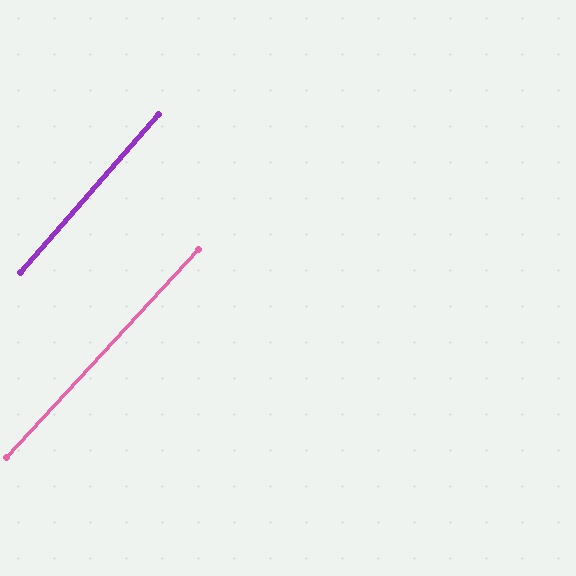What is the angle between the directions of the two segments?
Approximately 1 degree.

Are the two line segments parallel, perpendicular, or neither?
Parallel — their directions differ by only 1.4°.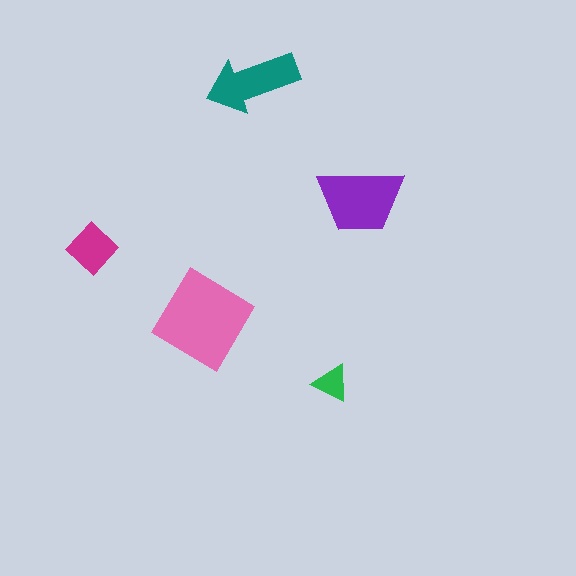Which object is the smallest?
The green triangle.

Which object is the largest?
The pink diamond.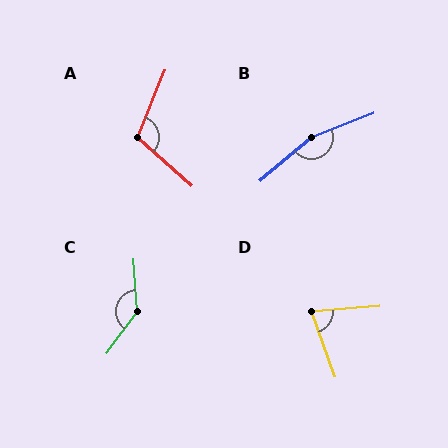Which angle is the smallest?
D, at approximately 75 degrees.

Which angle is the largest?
B, at approximately 162 degrees.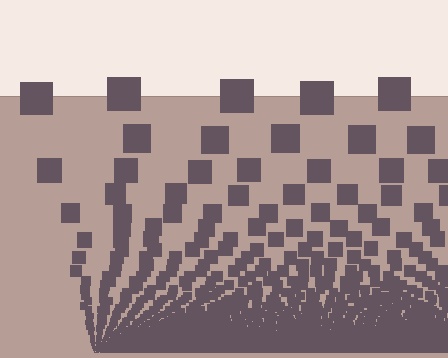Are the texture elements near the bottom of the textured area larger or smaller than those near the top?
Smaller. The gradient is inverted — elements near the bottom are smaller and denser.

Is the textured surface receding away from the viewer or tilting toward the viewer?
The surface appears to tilt toward the viewer. Texture elements get larger and sparser toward the top.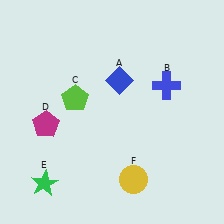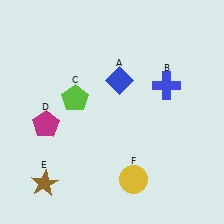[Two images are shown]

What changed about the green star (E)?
In Image 1, E is green. In Image 2, it changed to brown.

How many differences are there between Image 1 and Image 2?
There is 1 difference between the two images.